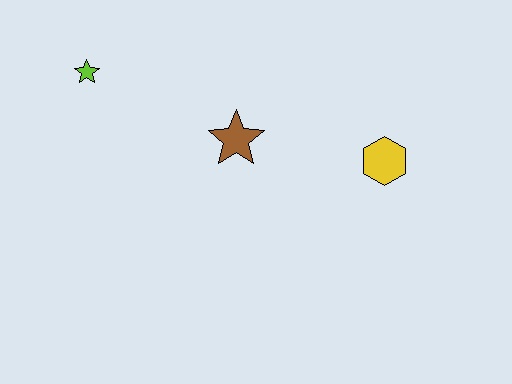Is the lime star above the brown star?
Yes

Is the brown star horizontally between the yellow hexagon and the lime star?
Yes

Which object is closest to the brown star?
The yellow hexagon is closest to the brown star.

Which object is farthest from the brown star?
The lime star is farthest from the brown star.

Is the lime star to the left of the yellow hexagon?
Yes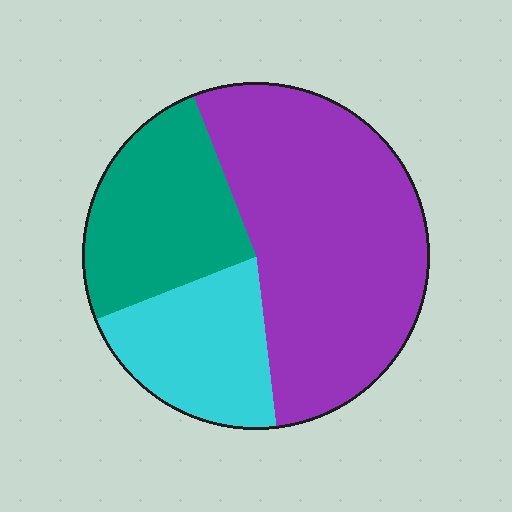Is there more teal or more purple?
Purple.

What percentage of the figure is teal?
Teal covers roughly 25% of the figure.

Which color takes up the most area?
Purple, at roughly 55%.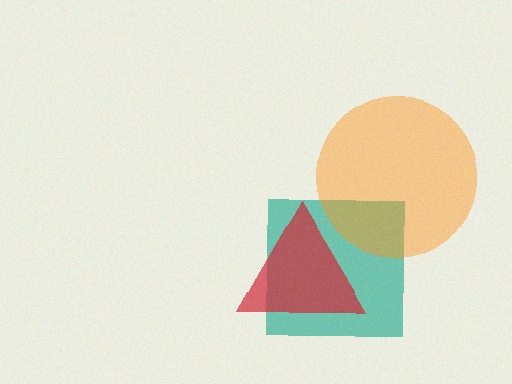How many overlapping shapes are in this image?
There are 3 overlapping shapes in the image.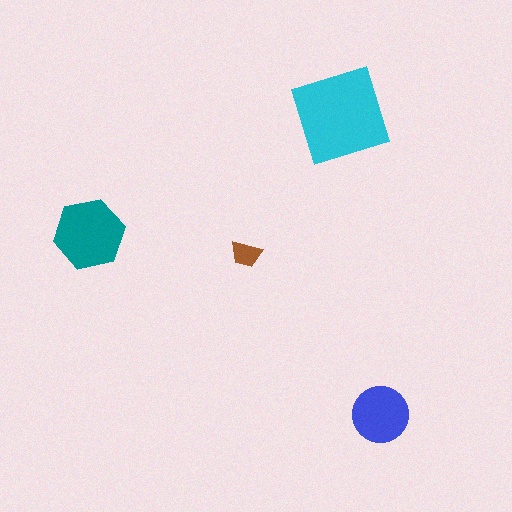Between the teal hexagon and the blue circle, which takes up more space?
The teal hexagon.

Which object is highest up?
The cyan diamond is topmost.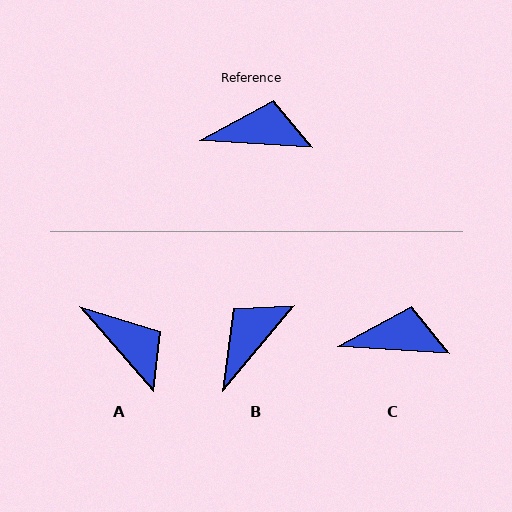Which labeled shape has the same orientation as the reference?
C.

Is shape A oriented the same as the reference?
No, it is off by about 46 degrees.